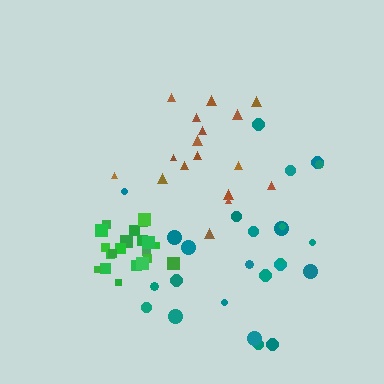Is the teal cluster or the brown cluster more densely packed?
Brown.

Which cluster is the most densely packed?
Green.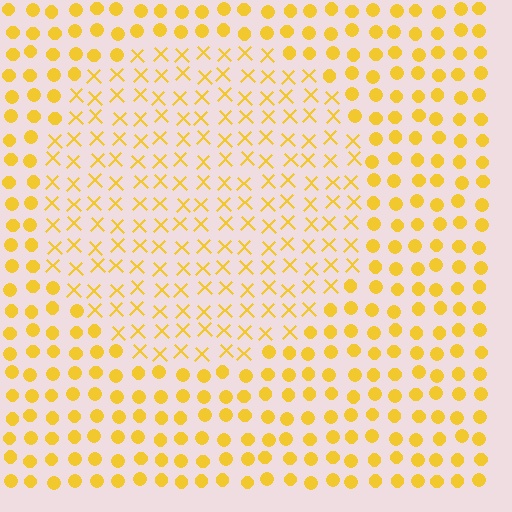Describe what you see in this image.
The image is filled with small yellow elements arranged in a uniform grid. A circle-shaped region contains X marks, while the surrounding area contains circles. The boundary is defined purely by the change in element shape.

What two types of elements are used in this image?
The image uses X marks inside the circle region and circles outside it.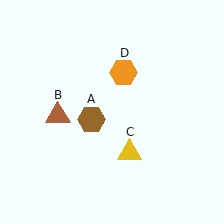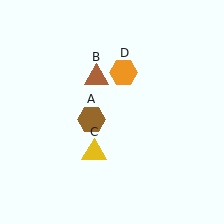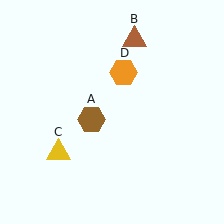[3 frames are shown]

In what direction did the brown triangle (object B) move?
The brown triangle (object B) moved up and to the right.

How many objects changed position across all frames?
2 objects changed position: brown triangle (object B), yellow triangle (object C).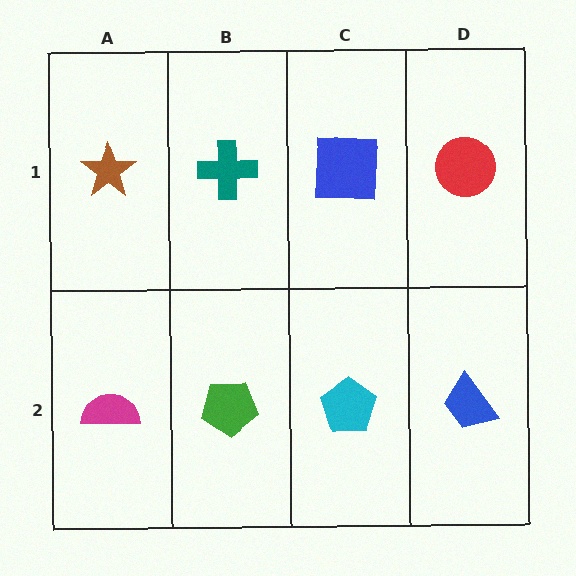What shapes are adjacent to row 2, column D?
A red circle (row 1, column D), a cyan pentagon (row 2, column C).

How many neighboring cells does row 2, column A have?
2.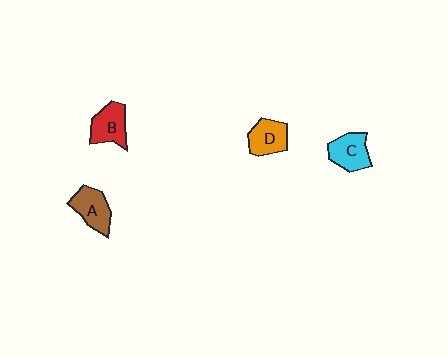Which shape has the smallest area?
Shape D (orange).